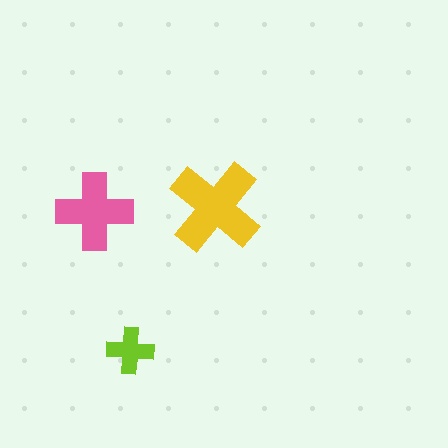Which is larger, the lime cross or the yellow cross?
The yellow one.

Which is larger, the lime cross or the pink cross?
The pink one.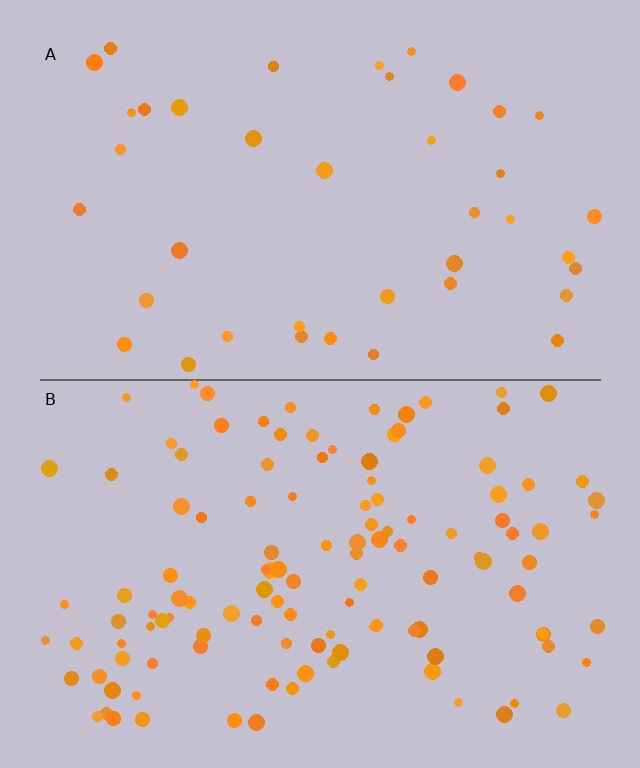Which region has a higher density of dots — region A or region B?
B (the bottom).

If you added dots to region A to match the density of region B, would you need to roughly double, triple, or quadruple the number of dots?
Approximately triple.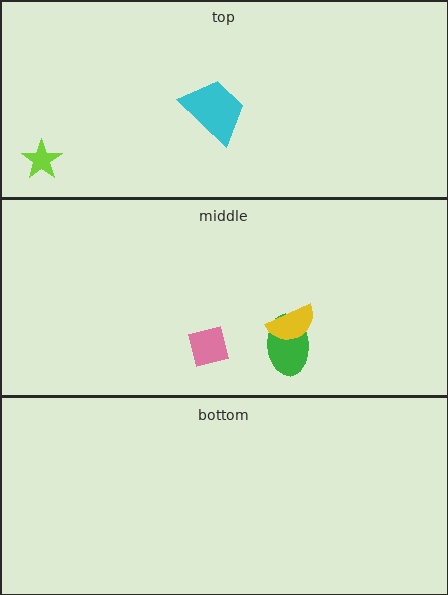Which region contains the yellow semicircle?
The middle region.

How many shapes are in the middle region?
3.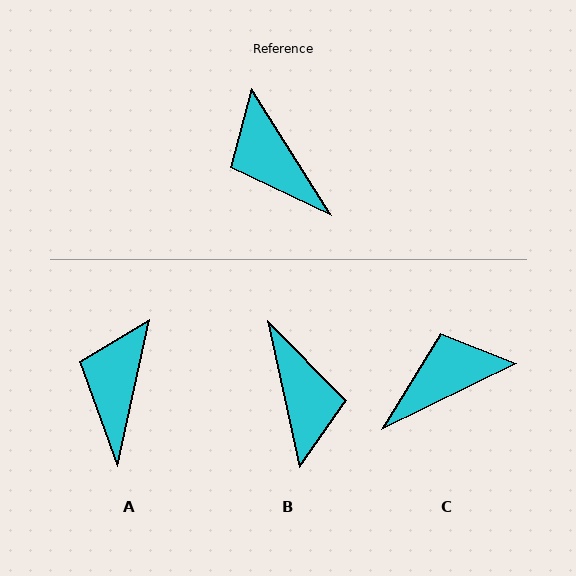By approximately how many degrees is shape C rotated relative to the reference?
Approximately 96 degrees clockwise.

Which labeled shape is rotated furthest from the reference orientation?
B, about 160 degrees away.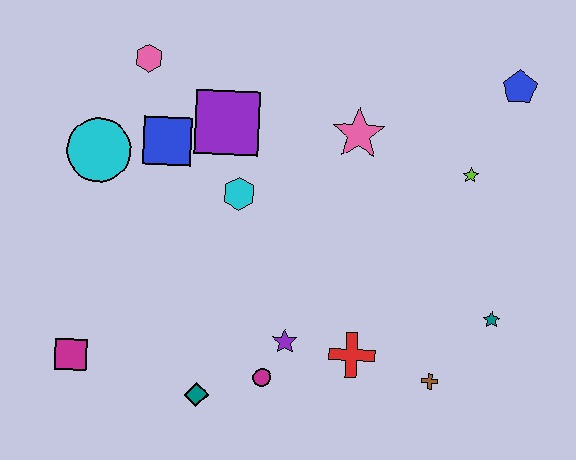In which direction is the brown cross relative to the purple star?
The brown cross is to the right of the purple star.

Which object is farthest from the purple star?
The blue pentagon is farthest from the purple star.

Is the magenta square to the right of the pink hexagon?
No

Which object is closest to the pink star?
The lime star is closest to the pink star.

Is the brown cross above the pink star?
No